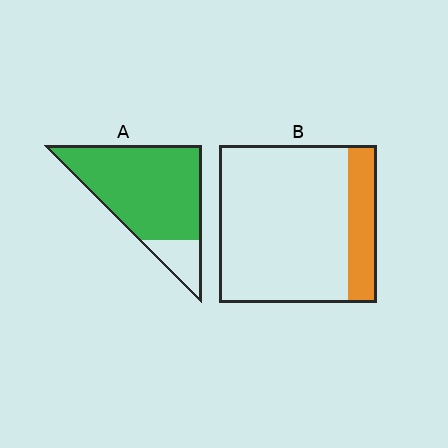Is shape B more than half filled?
No.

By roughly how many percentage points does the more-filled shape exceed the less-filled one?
By roughly 65 percentage points (A over B).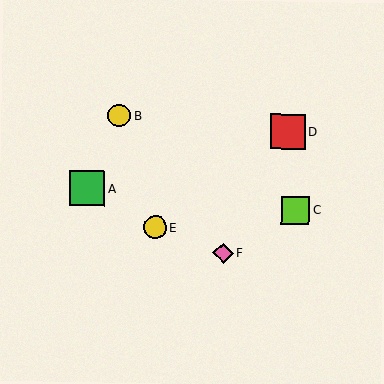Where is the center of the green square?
The center of the green square is at (87, 188).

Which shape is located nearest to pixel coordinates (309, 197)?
The lime square (labeled C) at (296, 210) is nearest to that location.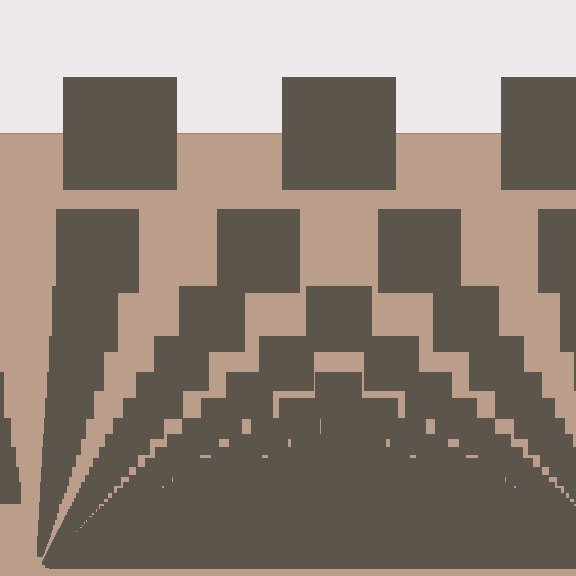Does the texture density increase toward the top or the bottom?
Density increases toward the bottom.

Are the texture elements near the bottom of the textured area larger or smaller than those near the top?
Smaller. The gradient is inverted — elements near the bottom are smaller and denser.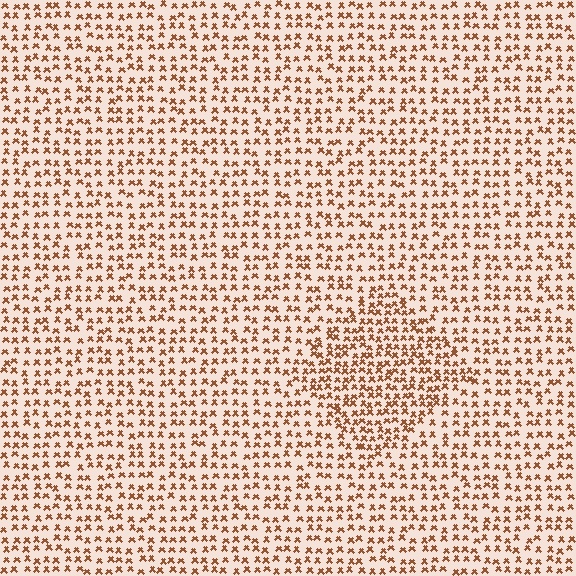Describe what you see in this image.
The image contains small brown elements arranged at two different densities. A diamond-shaped region is visible where the elements are more densely packed than the surrounding area.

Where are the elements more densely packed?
The elements are more densely packed inside the diamond boundary.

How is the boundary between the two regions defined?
The boundary is defined by a change in element density (approximately 1.6x ratio). All elements are the same color, size, and shape.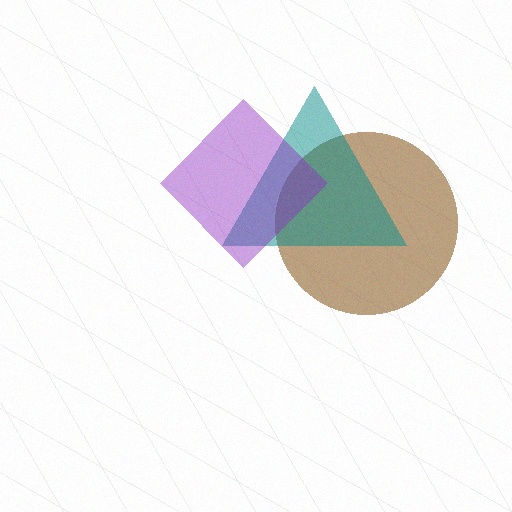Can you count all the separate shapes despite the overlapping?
Yes, there are 3 separate shapes.